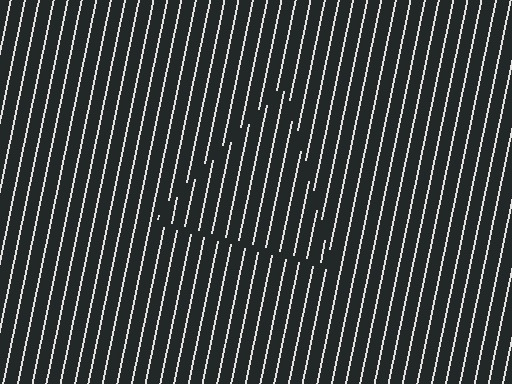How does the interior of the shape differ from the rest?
The interior of the shape contains the same grating, shifted by half a period — the contour is defined by the phase discontinuity where line-ends from the inner and outer gratings abut.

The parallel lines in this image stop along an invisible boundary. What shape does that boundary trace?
An illusory triangle. The interior of the shape contains the same grating, shifted by half a period — the contour is defined by the phase discontinuity where line-ends from the inner and outer gratings abut.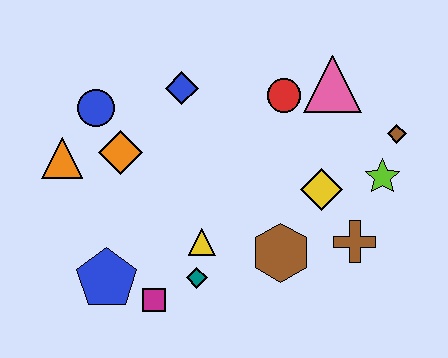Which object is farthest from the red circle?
The blue pentagon is farthest from the red circle.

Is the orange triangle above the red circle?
No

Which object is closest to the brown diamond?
The lime star is closest to the brown diamond.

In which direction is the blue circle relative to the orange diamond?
The blue circle is above the orange diamond.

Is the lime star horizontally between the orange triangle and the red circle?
No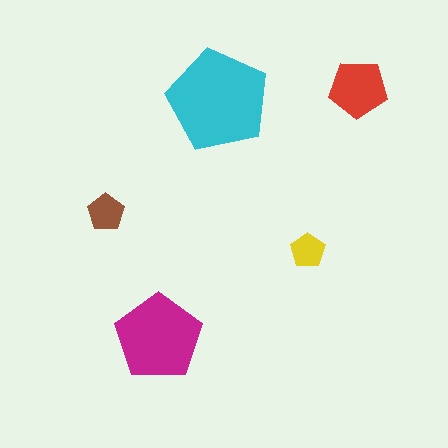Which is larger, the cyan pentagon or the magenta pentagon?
The cyan one.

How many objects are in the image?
There are 5 objects in the image.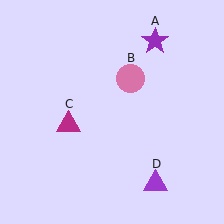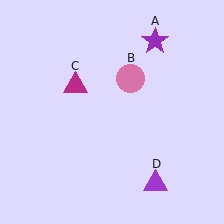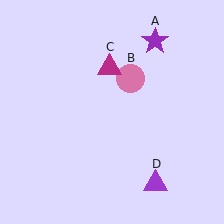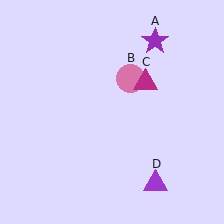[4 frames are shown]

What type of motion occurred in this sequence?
The magenta triangle (object C) rotated clockwise around the center of the scene.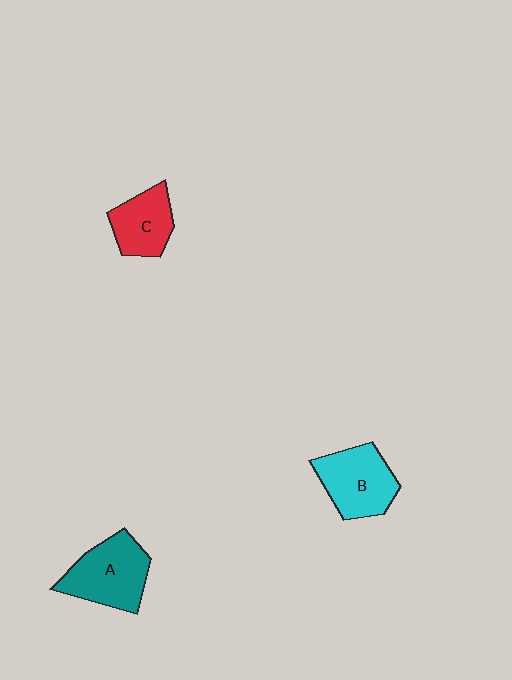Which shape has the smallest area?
Shape C (red).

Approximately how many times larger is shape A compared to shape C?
Approximately 1.4 times.